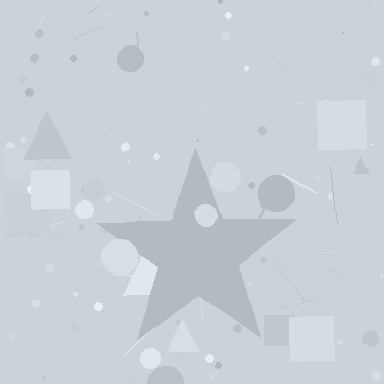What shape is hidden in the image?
A star is hidden in the image.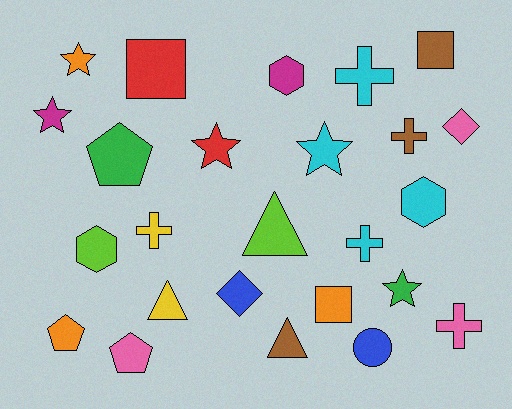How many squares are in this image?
There are 3 squares.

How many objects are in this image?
There are 25 objects.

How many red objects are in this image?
There are 2 red objects.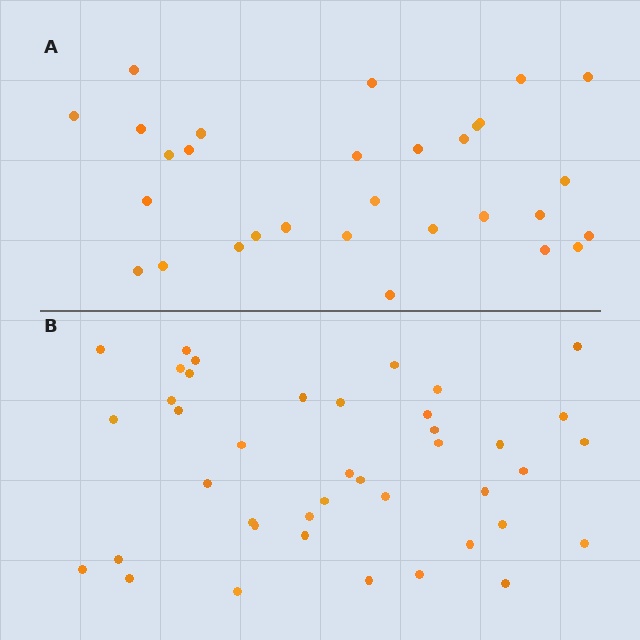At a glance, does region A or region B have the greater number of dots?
Region B (the bottom region) has more dots.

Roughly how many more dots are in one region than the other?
Region B has roughly 12 or so more dots than region A.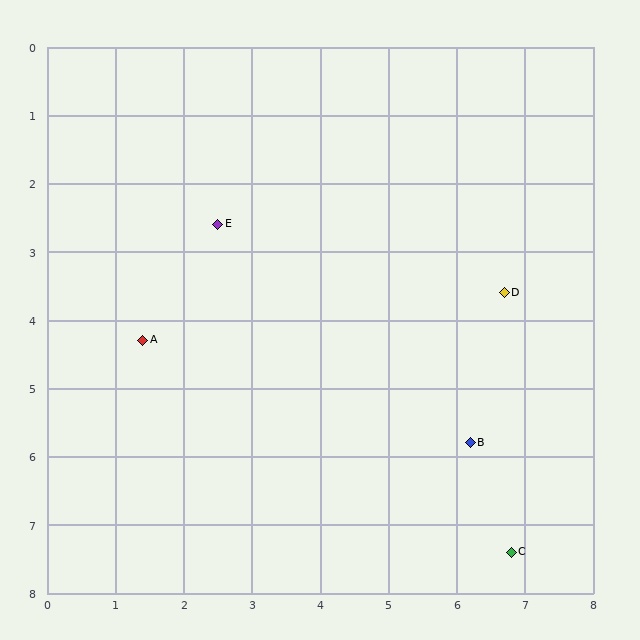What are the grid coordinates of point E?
Point E is at approximately (2.5, 2.6).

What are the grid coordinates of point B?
Point B is at approximately (6.2, 5.8).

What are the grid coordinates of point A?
Point A is at approximately (1.4, 4.3).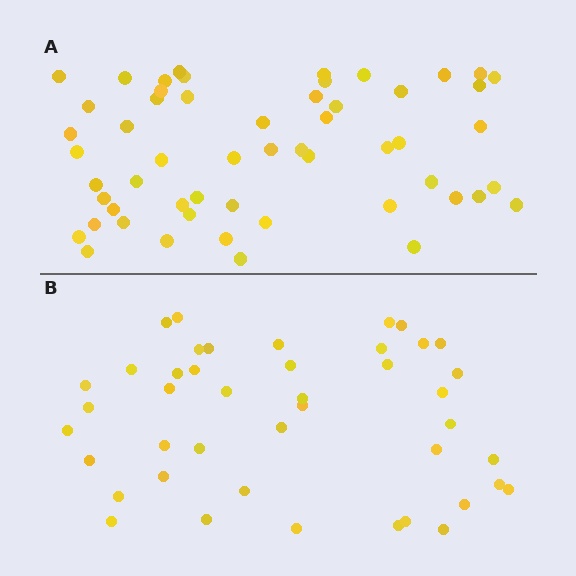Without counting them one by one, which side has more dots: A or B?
Region A (the top region) has more dots.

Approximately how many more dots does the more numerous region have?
Region A has roughly 12 or so more dots than region B.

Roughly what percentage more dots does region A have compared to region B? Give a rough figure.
About 30% more.